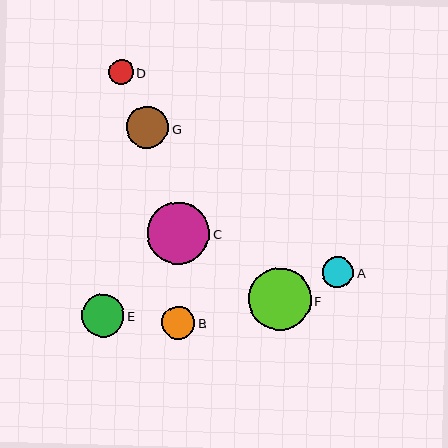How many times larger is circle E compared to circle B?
Circle E is approximately 1.3 times the size of circle B.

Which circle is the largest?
Circle C is the largest with a size of approximately 63 pixels.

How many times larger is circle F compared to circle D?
Circle F is approximately 2.5 times the size of circle D.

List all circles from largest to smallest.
From largest to smallest: C, F, E, G, B, A, D.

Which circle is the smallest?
Circle D is the smallest with a size of approximately 25 pixels.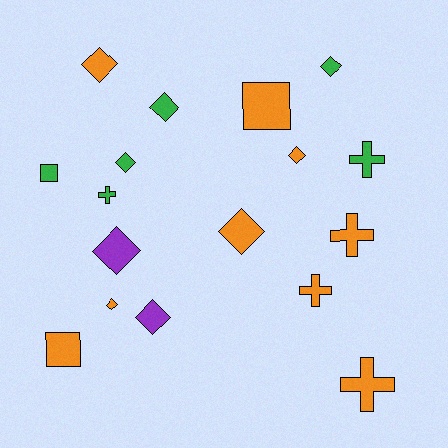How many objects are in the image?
There are 17 objects.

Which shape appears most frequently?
Diamond, with 9 objects.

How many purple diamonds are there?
There are 2 purple diamonds.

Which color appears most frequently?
Orange, with 9 objects.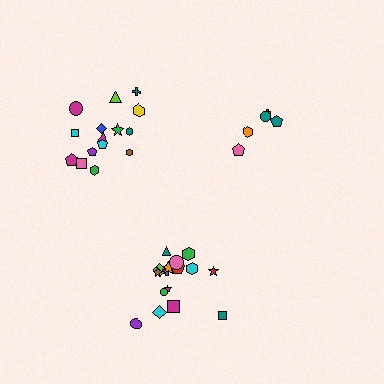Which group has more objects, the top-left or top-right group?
The top-left group.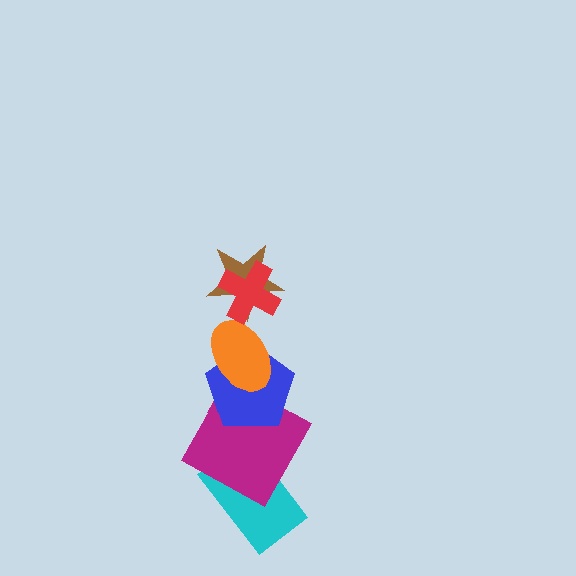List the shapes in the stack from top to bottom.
From top to bottom: the red cross, the brown star, the orange ellipse, the blue pentagon, the magenta square, the cyan rectangle.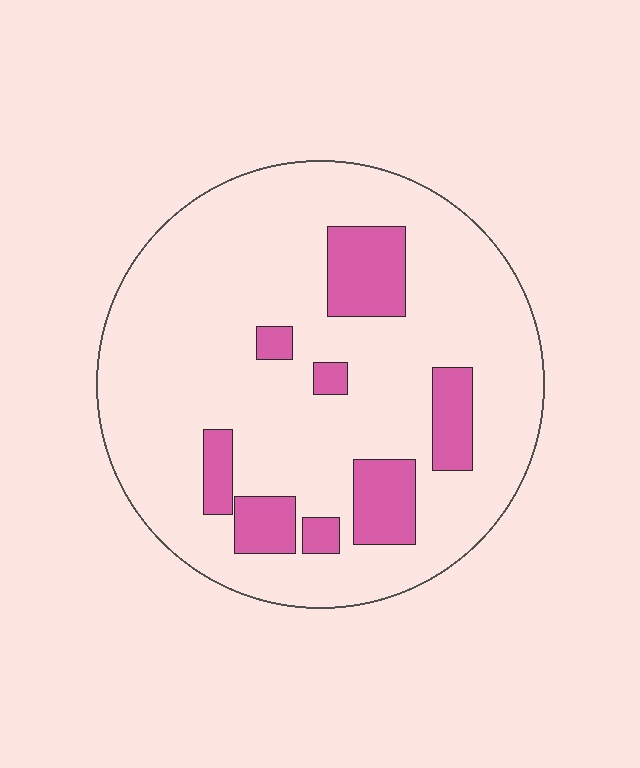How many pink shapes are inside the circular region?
8.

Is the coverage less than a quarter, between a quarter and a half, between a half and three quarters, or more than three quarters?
Less than a quarter.